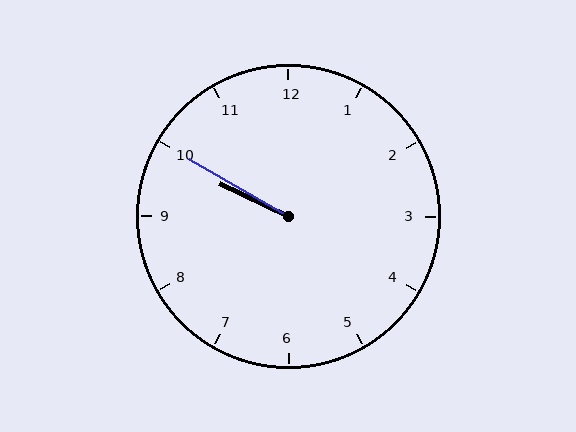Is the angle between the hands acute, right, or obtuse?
It is acute.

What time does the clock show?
9:50.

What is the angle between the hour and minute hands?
Approximately 5 degrees.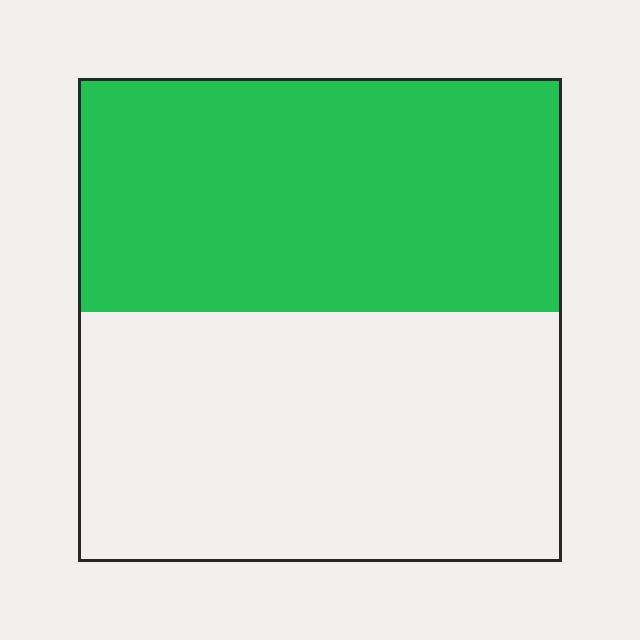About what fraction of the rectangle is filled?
About one half (1/2).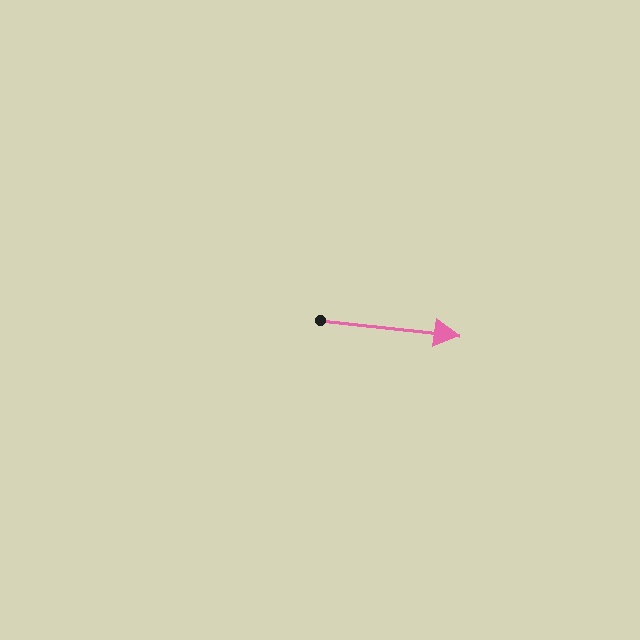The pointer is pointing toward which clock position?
Roughly 3 o'clock.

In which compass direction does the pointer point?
East.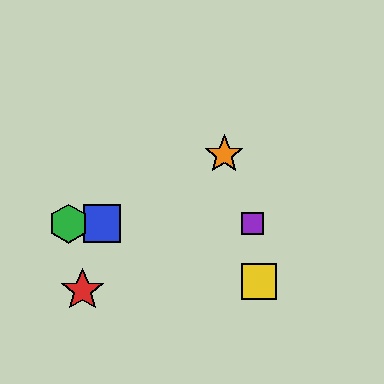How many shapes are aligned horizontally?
3 shapes (the blue square, the green hexagon, the purple square) are aligned horizontally.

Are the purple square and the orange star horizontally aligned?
No, the purple square is at y≈224 and the orange star is at y≈154.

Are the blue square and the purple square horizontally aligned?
Yes, both are at y≈224.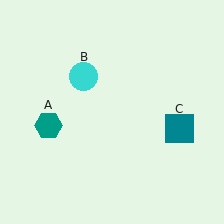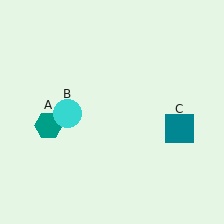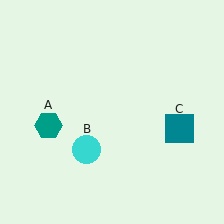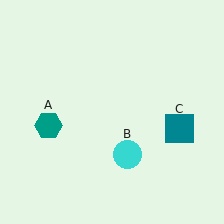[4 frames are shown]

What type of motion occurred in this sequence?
The cyan circle (object B) rotated counterclockwise around the center of the scene.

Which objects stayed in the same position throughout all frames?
Teal hexagon (object A) and teal square (object C) remained stationary.